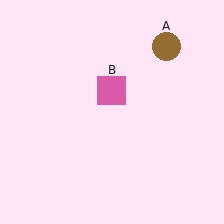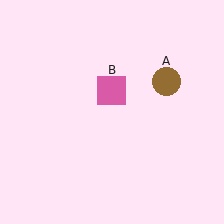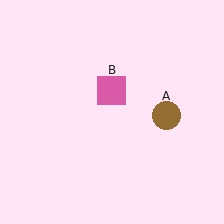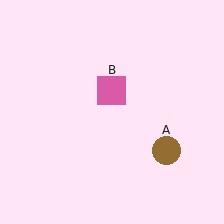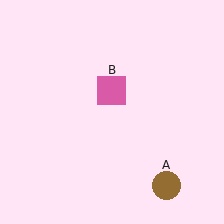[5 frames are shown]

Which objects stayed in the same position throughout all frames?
Pink square (object B) remained stationary.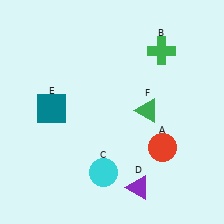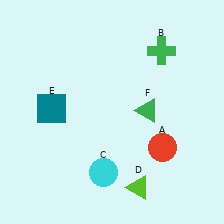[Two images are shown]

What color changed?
The triangle (D) changed from purple in Image 1 to lime in Image 2.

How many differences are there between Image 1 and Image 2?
There is 1 difference between the two images.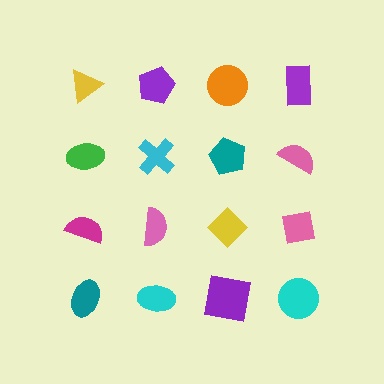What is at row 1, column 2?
A purple pentagon.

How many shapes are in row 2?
4 shapes.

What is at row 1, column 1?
A yellow triangle.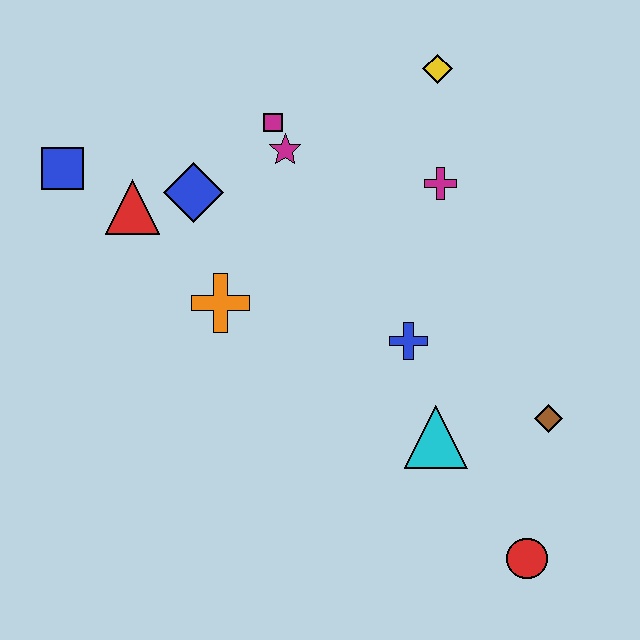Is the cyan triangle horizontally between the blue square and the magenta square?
No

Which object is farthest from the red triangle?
The red circle is farthest from the red triangle.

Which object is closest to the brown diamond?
The cyan triangle is closest to the brown diamond.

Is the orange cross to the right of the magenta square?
No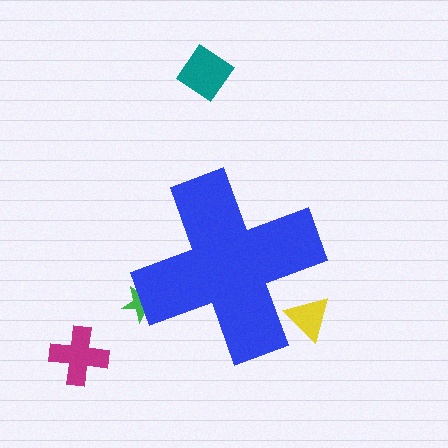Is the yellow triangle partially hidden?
Yes, the yellow triangle is partially hidden behind the blue cross.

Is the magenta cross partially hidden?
No, the magenta cross is fully visible.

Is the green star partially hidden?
Yes, the green star is partially hidden behind the blue cross.